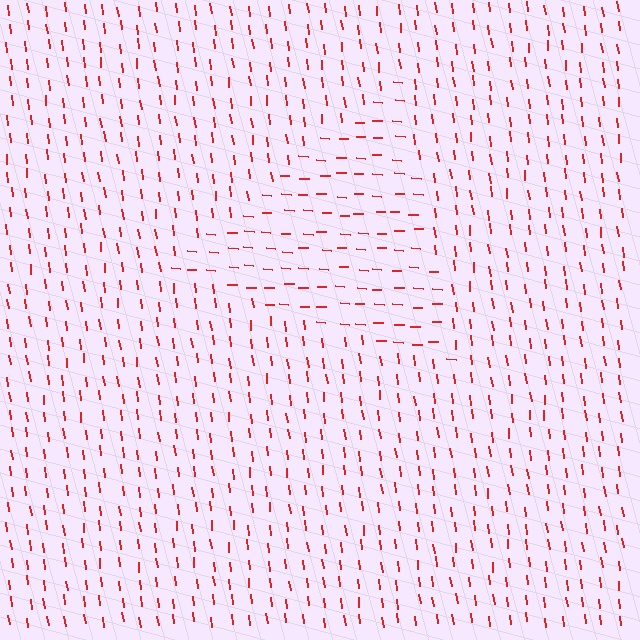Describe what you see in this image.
The image is filled with small red line segments. A triangle region in the image has lines oriented differently from the surrounding lines, creating a visible texture boundary.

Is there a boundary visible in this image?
Yes, there is a texture boundary formed by a change in line orientation.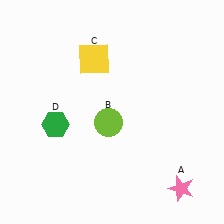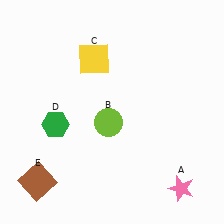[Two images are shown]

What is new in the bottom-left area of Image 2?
A brown square (E) was added in the bottom-left area of Image 2.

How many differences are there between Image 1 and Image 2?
There is 1 difference between the two images.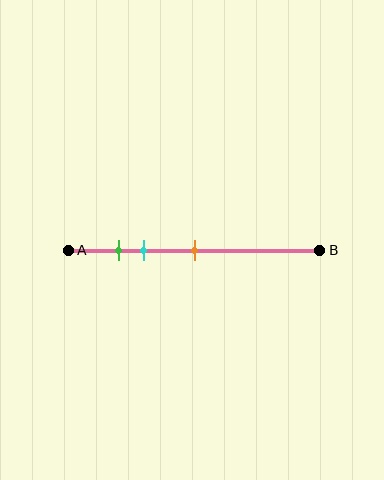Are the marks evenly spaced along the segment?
No, the marks are not evenly spaced.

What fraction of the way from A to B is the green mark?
The green mark is approximately 20% (0.2) of the way from A to B.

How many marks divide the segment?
There are 3 marks dividing the segment.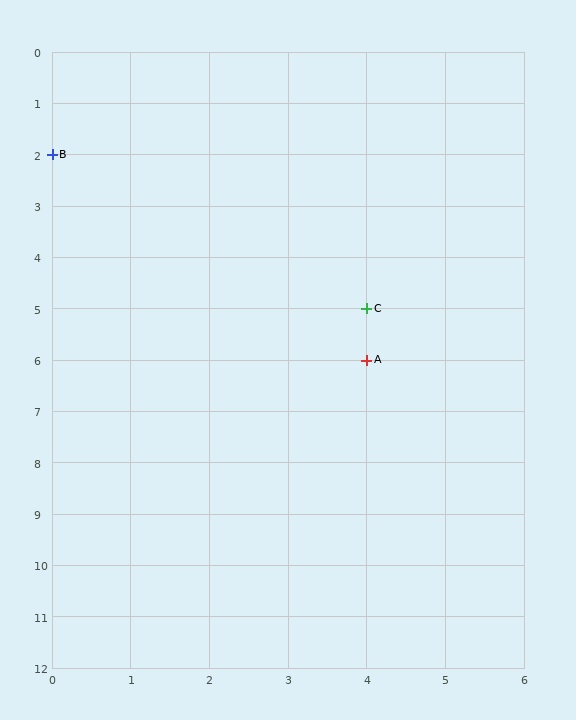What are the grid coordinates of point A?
Point A is at grid coordinates (4, 6).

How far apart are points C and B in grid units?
Points C and B are 4 columns and 3 rows apart (about 5.0 grid units diagonally).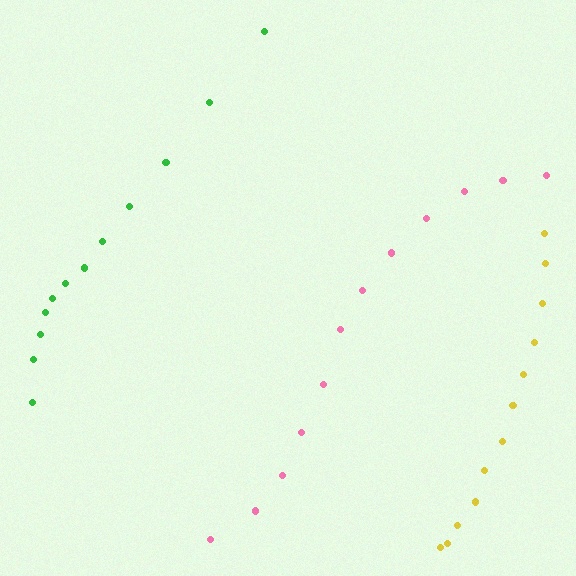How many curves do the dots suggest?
There are 3 distinct paths.